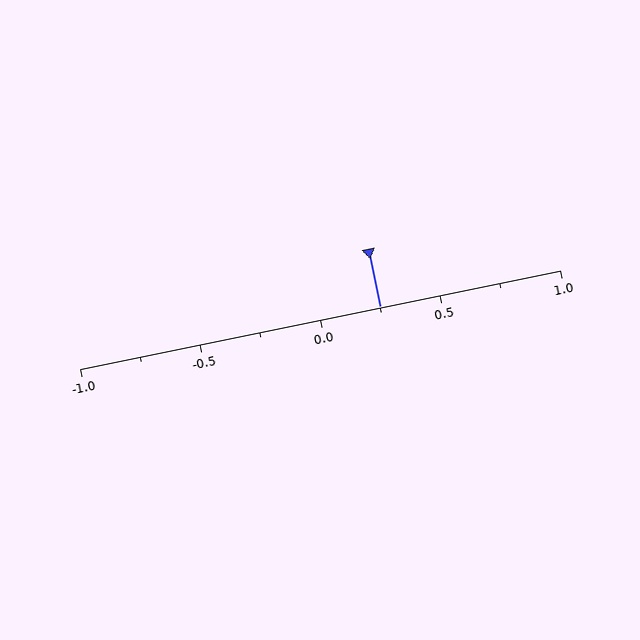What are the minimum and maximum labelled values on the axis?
The axis runs from -1.0 to 1.0.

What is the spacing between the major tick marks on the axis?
The major ticks are spaced 0.5 apart.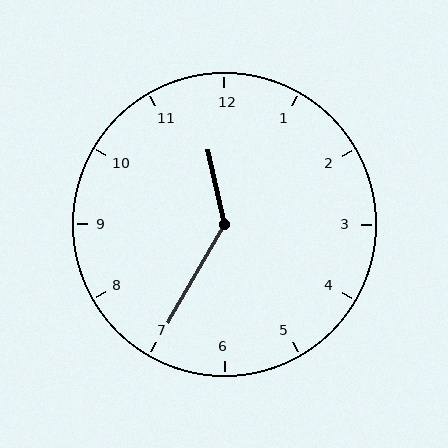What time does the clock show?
11:35.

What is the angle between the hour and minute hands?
Approximately 138 degrees.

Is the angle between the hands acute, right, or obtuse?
It is obtuse.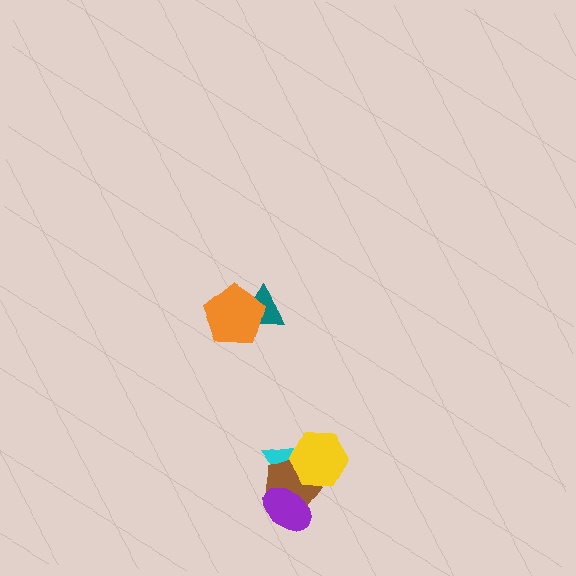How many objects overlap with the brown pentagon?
3 objects overlap with the brown pentagon.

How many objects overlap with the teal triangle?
1 object overlaps with the teal triangle.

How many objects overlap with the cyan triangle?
3 objects overlap with the cyan triangle.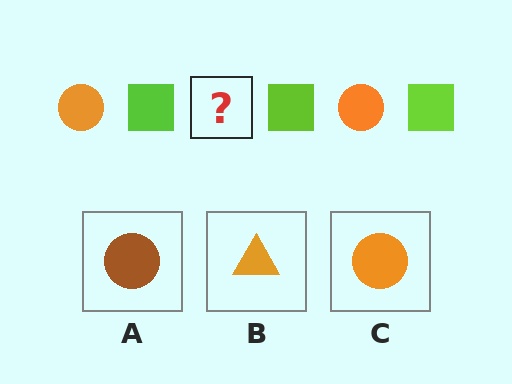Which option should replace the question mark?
Option C.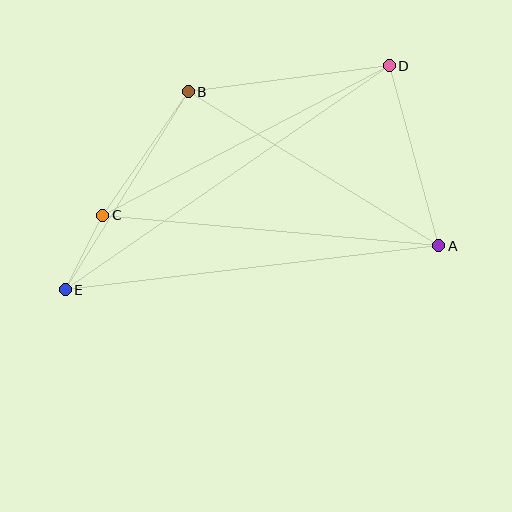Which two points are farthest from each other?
Points D and E are farthest from each other.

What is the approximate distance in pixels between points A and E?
The distance between A and E is approximately 376 pixels.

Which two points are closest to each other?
Points C and E are closest to each other.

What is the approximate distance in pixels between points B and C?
The distance between B and C is approximately 150 pixels.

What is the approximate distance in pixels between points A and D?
The distance between A and D is approximately 187 pixels.